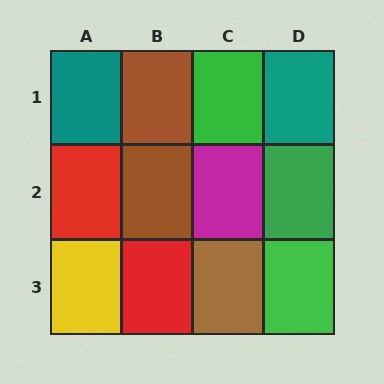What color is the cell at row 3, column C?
Brown.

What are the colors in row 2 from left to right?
Red, brown, magenta, green.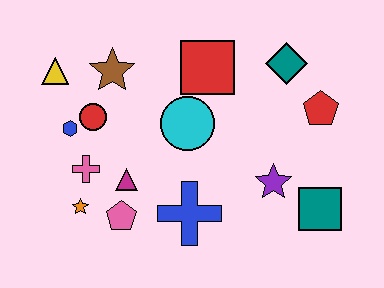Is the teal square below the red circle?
Yes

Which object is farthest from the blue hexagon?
The teal square is farthest from the blue hexagon.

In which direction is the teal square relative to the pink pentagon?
The teal square is to the right of the pink pentagon.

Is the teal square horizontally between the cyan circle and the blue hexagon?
No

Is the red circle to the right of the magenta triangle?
No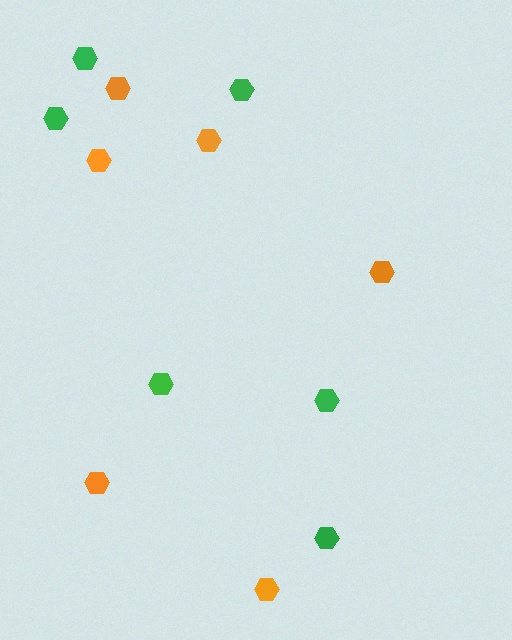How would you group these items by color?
There are 2 groups: one group of orange hexagons (6) and one group of green hexagons (6).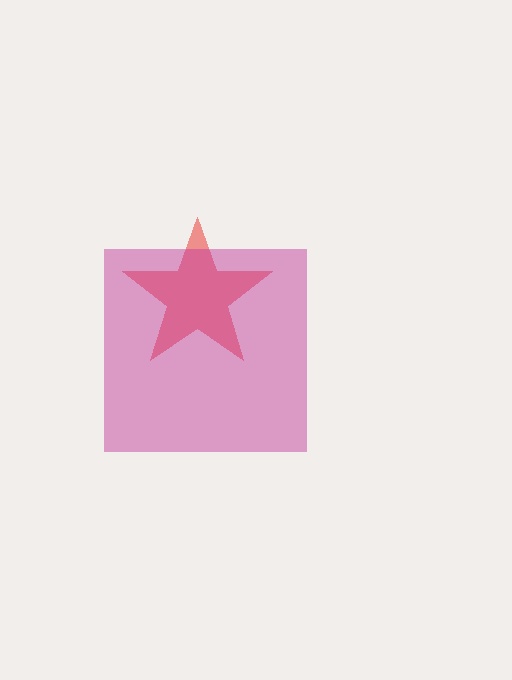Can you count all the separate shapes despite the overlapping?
Yes, there are 2 separate shapes.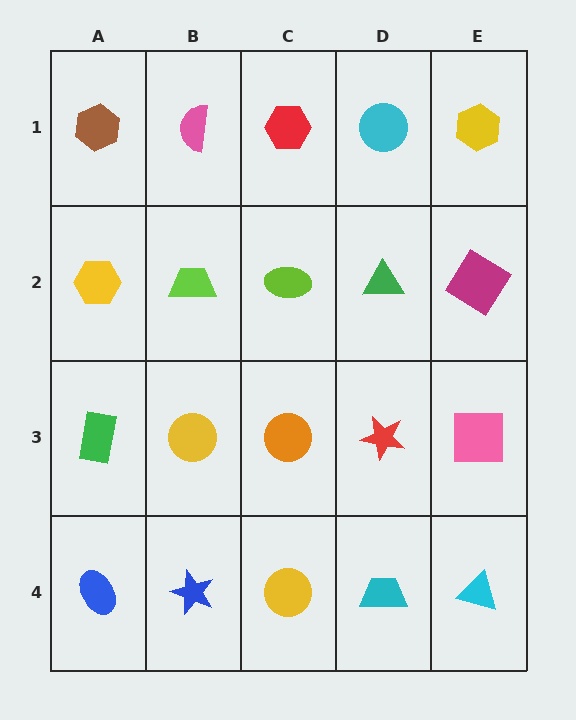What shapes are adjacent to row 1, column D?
A green triangle (row 2, column D), a red hexagon (row 1, column C), a yellow hexagon (row 1, column E).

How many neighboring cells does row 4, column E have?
2.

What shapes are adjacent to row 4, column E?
A pink square (row 3, column E), a cyan trapezoid (row 4, column D).